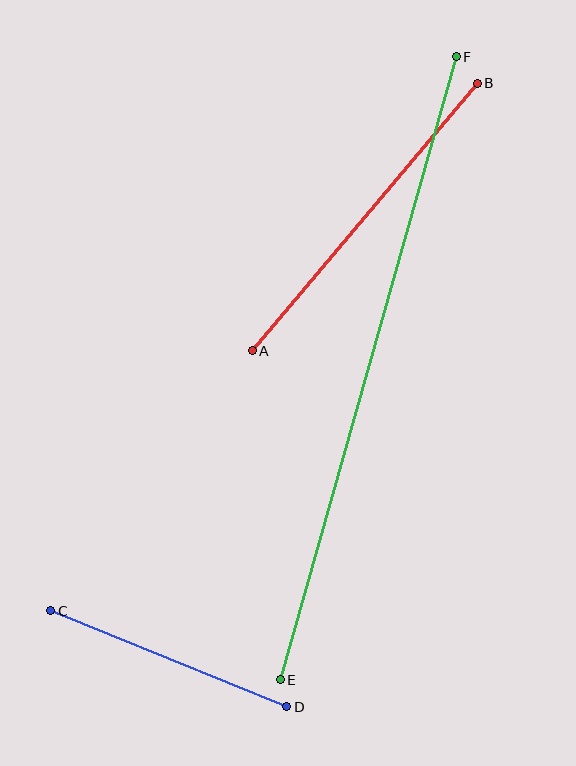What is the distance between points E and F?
The distance is approximately 648 pixels.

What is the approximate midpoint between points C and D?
The midpoint is at approximately (169, 659) pixels.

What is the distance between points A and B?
The distance is approximately 349 pixels.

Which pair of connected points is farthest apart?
Points E and F are farthest apart.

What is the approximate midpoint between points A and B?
The midpoint is at approximately (365, 217) pixels.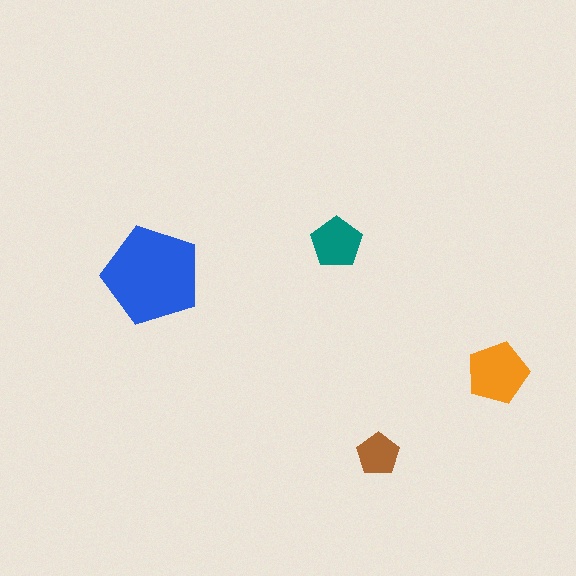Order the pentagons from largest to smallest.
the blue one, the orange one, the teal one, the brown one.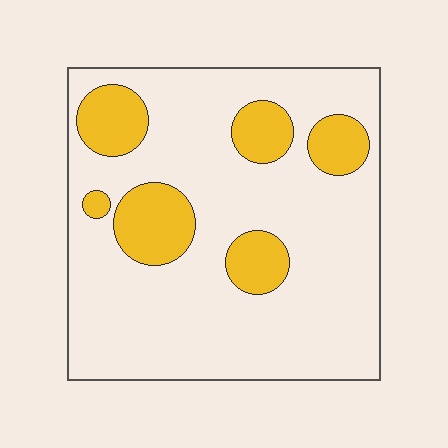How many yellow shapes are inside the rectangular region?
6.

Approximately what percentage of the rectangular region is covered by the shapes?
Approximately 20%.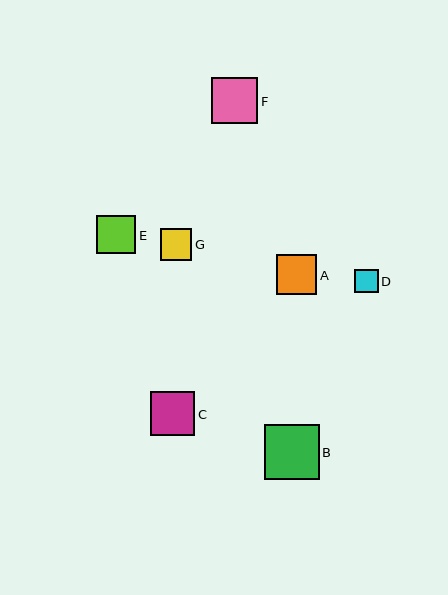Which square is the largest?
Square B is the largest with a size of approximately 55 pixels.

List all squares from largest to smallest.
From largest to smallest: B, F, C, A, E, G, D.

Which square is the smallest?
Square D is the smallest with a size of approximately 23 pixels.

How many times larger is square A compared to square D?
Square A is approximately 1.7 times the size of square D.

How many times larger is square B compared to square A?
Square B is approximately 1.4 times the size of square A.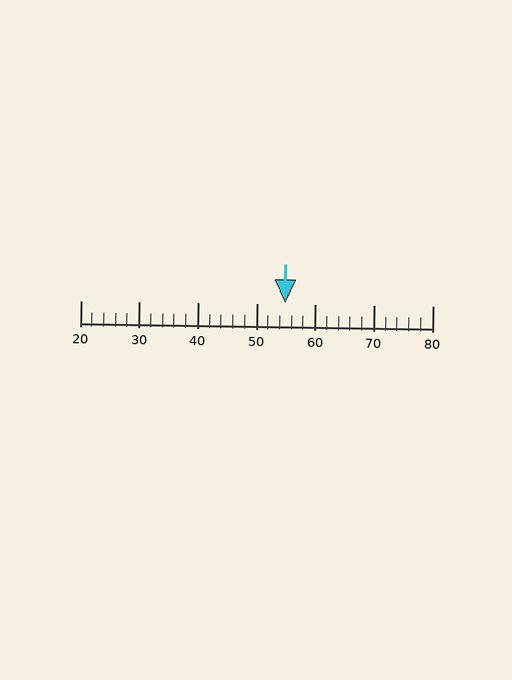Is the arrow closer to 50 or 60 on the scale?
The arrow is closer to 50.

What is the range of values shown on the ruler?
The ruler shows values from 20 to 80.